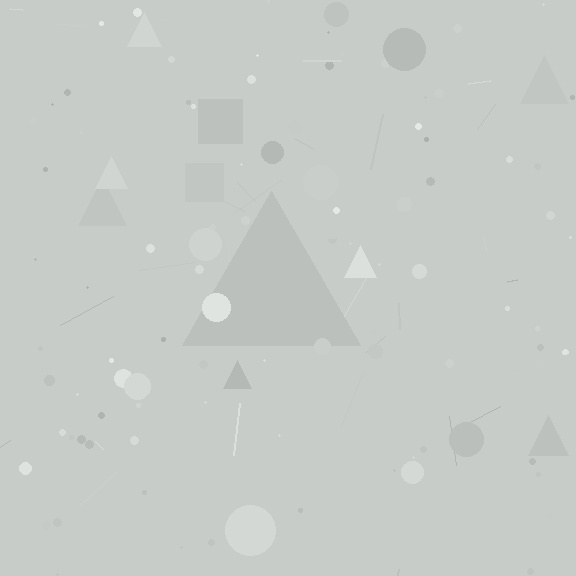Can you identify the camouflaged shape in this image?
The camouflaged shape is a triangle.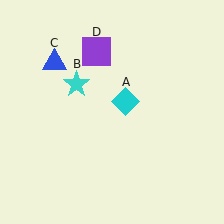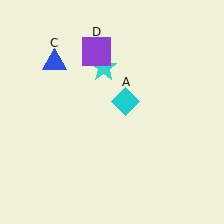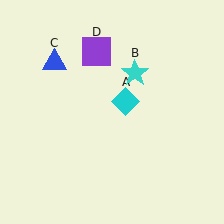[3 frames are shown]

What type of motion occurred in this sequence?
The cyan star (object B) rotated clockwise around the center of the scene.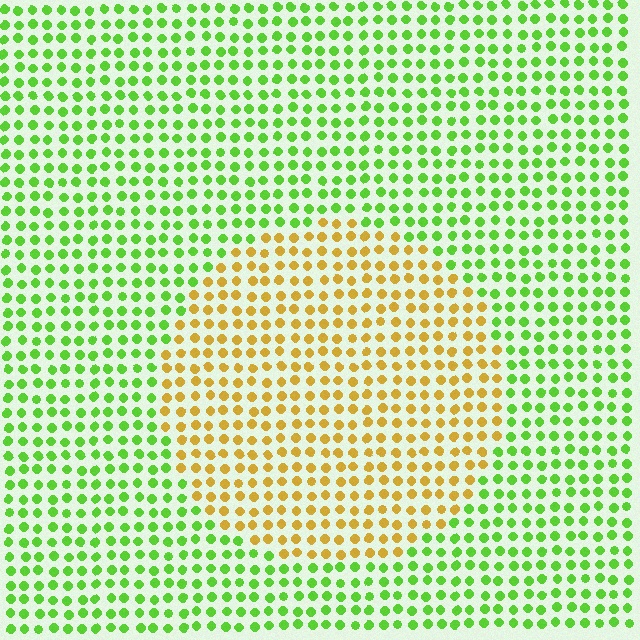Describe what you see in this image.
The image is filled with small lime elements in a uniform arrangement. A circle-shaped region is visible where the elements are tinted to a slightly different hue, forming a subtle color boundary.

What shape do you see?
I see a circle.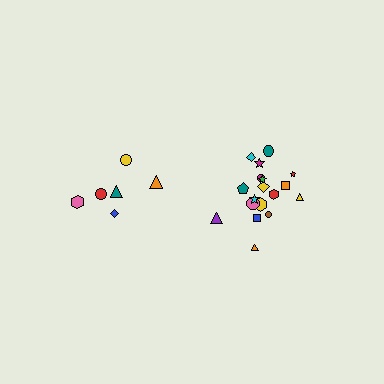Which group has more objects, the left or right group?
The right group.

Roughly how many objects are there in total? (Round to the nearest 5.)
Roughly 25 objects in total.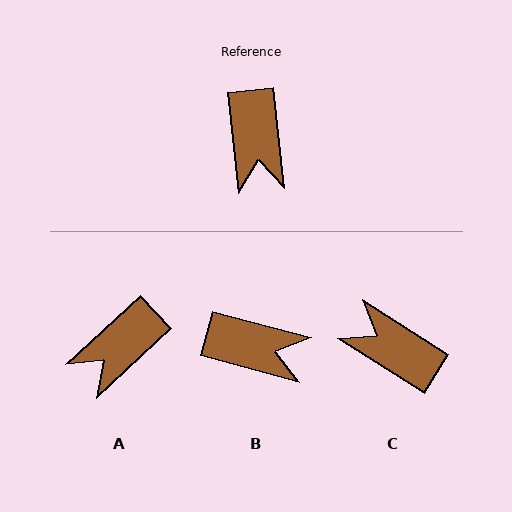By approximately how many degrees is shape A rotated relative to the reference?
Approximately 53 degrees clockwise.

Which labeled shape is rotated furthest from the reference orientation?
C, about 129 degrees away.